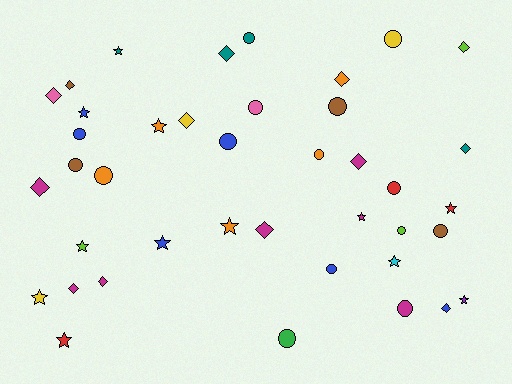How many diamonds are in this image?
There are 13 diamonds.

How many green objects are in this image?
There is 1 green object.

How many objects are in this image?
There are 40 objects.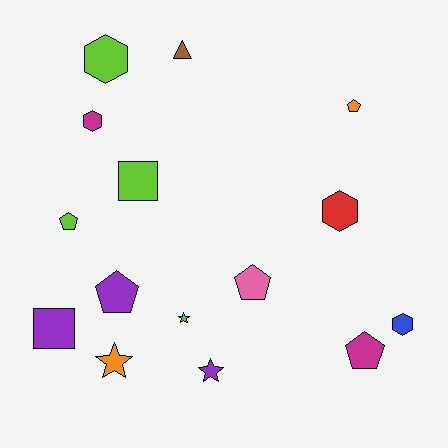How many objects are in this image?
There are 15 objects.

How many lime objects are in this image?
There are 4 lime objects.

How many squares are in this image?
There are 2 squares.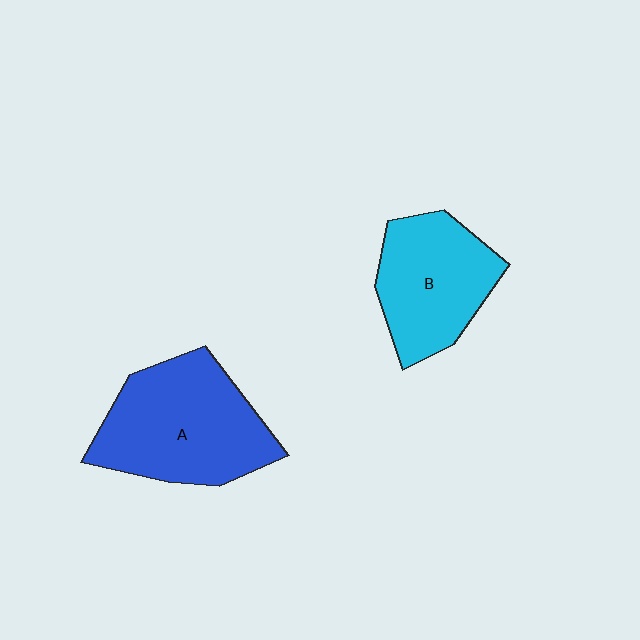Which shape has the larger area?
Shape A (blue).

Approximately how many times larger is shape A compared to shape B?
Approximately 1.3 times.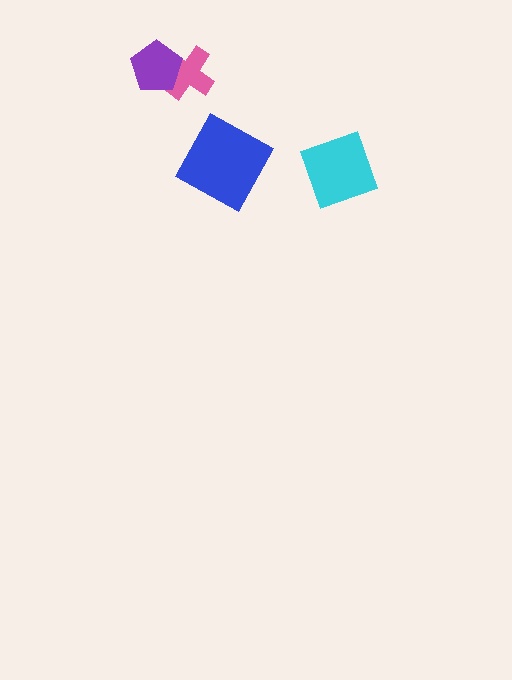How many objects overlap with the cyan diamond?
0 objects overlap with the cyan diamond.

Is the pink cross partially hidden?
Yes, it is partially covered by another shape.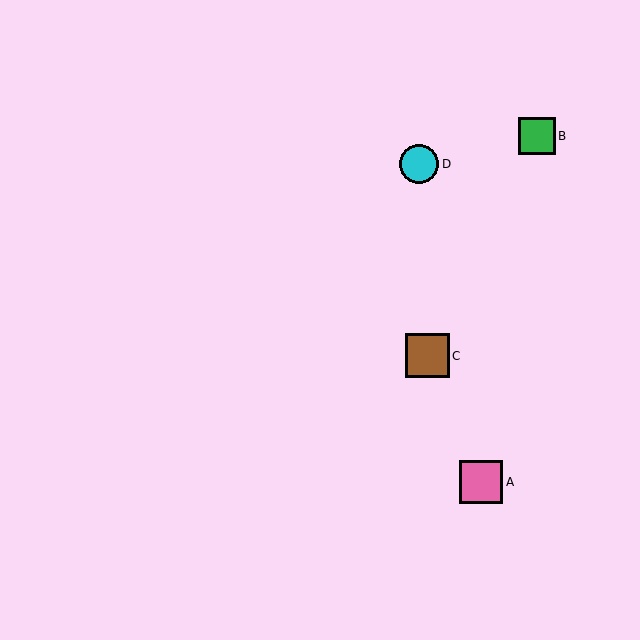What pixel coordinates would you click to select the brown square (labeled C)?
Click at (427, 356) to select the brown square C.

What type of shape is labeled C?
Shape C is a brown square.